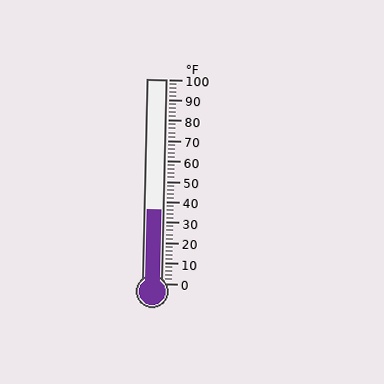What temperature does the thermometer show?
The thermometer shows approximately 36°F.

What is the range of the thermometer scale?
The thermometer scale ranges from 0°F to 100°F.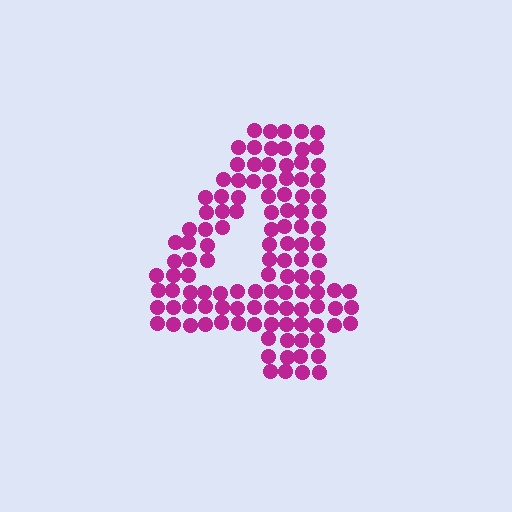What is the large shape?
The large shape is the digit 4.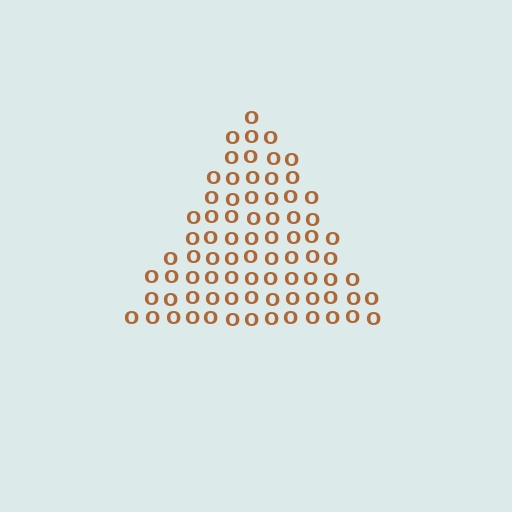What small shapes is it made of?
It is made of small letter O's.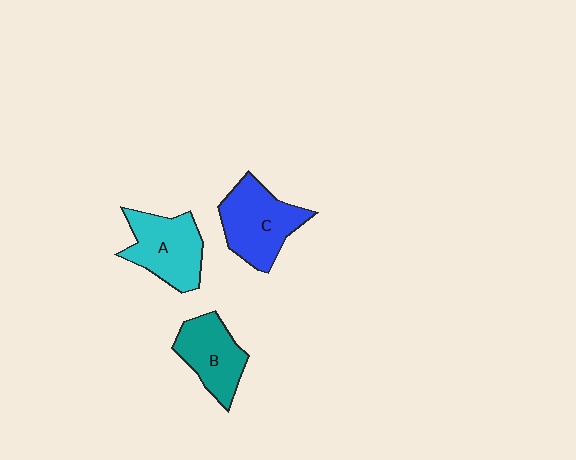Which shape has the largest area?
Shape C (blue).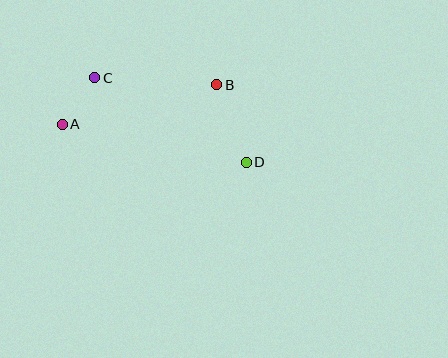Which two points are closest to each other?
Points A and C are closest to each other.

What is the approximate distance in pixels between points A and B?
The distance between A and B is approximately 160 pixels.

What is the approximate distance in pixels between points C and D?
The distance between C and D is approximately 173 pixels.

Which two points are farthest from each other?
Points A and D are farthest from each other.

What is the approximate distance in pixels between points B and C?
The distance between B and C is approximately 122 pixels.